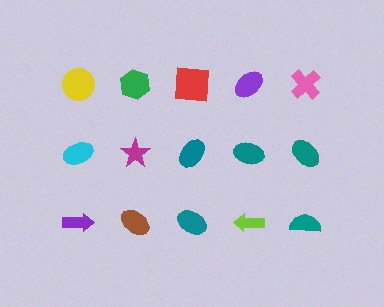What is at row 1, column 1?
A yellow circle.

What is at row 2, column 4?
A teal ellipse.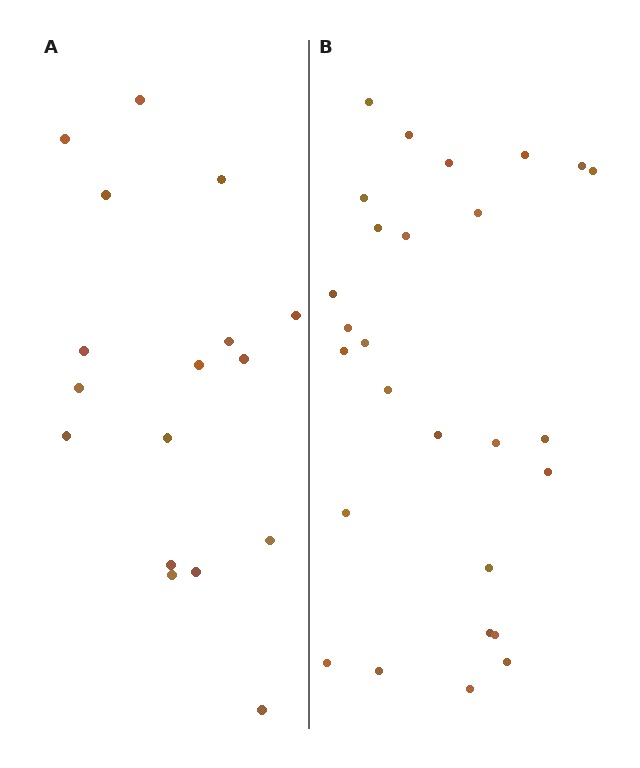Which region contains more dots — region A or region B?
Region B (the right region) has more dots.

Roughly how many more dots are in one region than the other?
Region B has roughly 10 or so more dots than region A.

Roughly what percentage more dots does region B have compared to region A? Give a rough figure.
About 60% more.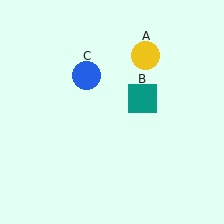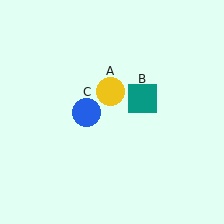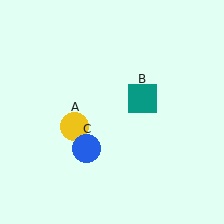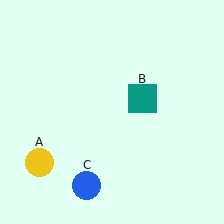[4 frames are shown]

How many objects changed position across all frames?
2 objects changed position: yellow circle (object A), blue circle (object C).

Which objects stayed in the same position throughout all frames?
Teal square (object B) remained stationary.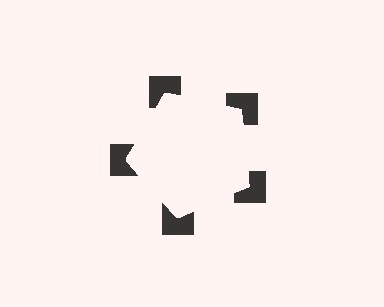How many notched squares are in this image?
There are 5 — one at each vertex of the illusory pentagon.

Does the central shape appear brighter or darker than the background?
It typically appears slightly brighter than the background, even though no actual brightness change is drawn.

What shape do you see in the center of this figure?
An illusory pentagon — its edges are inferred from the aligned wedge cuts in the notched squares, not physically drawn.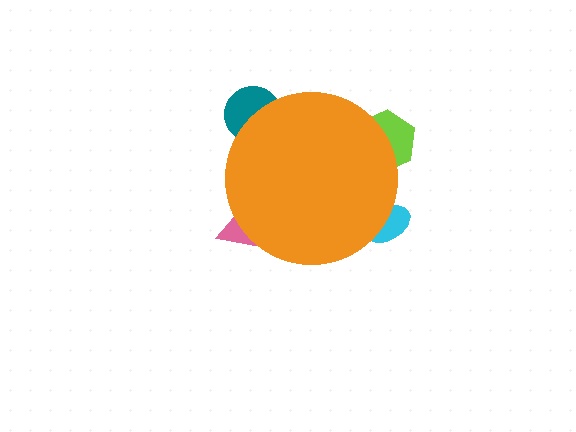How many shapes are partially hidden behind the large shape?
4 shapes are partially hidden.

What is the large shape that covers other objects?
An orange circle.